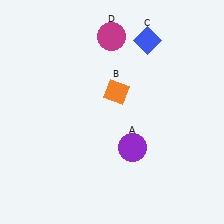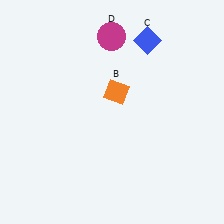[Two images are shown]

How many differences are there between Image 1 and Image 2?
There is 1 difference between the two images.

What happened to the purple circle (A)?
The purple circle (A) was removed in Image 2. It was in the bottom-right area of Image 1.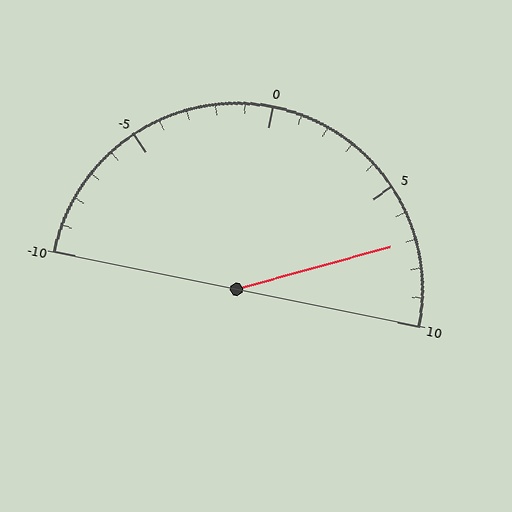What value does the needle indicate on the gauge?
The needle indicates approximately 7.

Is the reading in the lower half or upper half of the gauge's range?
The reading is in the upper half of the range (-10 to 10).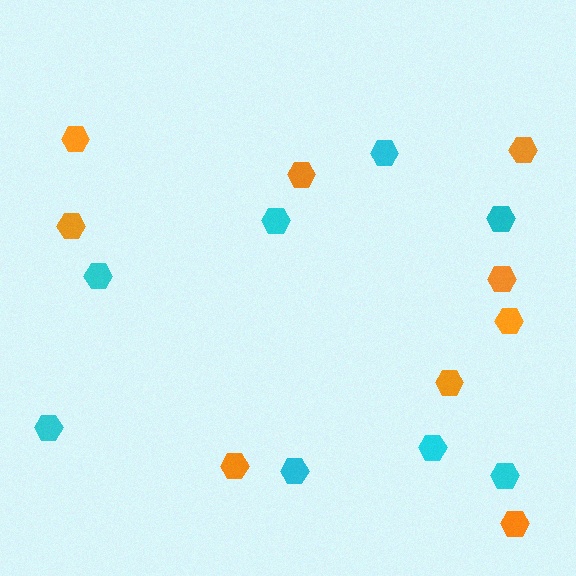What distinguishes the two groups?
There are 2 groups: one group of cyan hexagons (8) and one group of orange hexagons (9).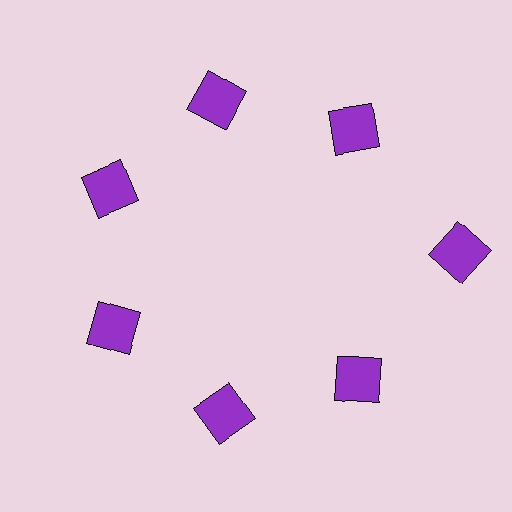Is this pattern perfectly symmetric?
No. The 7 purple squares are arranged in a ring, but one element near the 3 o'clock position is pushed outward from the center, breaking the 7-fold rotational symmetry.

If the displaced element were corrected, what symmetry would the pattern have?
It would have 7-fold rotational symmetry — the pattern would map onto itself every 51 degrees.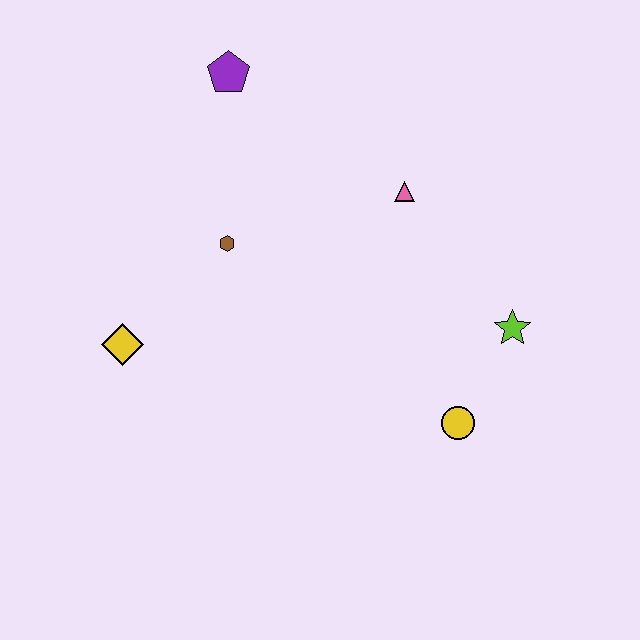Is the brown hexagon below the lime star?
No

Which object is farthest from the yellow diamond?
The lime star is farthest from the yellow diamond.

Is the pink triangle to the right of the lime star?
No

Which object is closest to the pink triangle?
The lime star is closest to the pink triangle.